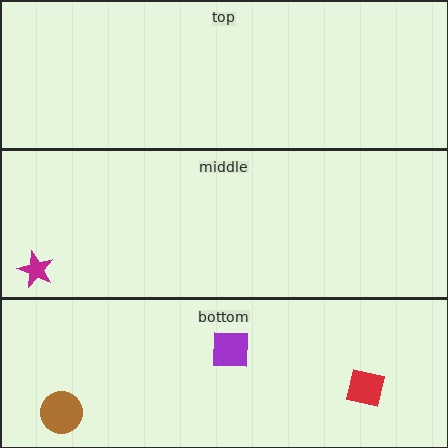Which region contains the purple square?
The bottom region.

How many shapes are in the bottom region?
3.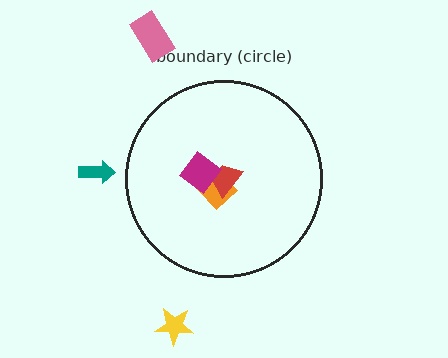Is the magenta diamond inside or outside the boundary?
Inside.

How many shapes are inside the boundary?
3 inside, 3 outside.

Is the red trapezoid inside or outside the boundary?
Inside.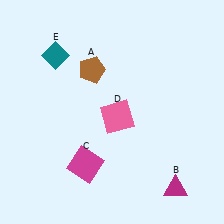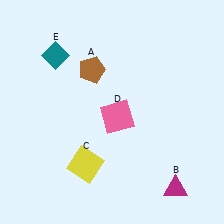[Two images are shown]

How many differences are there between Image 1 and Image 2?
There is 1 difference between the two images.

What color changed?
The square (C) changed from magenta in Image 1 to yellow in Image 2.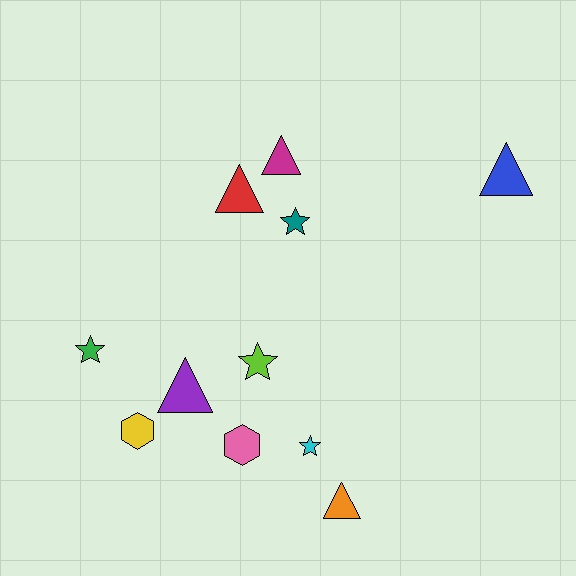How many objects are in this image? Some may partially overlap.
There are 11 objects.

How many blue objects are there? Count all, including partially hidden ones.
There is 1 blue object.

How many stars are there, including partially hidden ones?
There are 4 stars.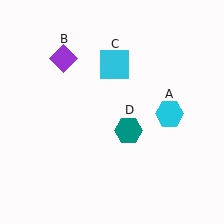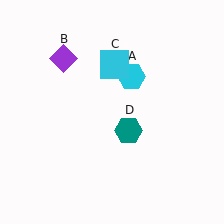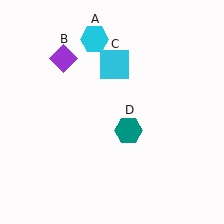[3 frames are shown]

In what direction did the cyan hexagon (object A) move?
The cyan hexagon (object A) moved up and to the left.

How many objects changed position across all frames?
1 object changed position: cyan hexagon (object A).